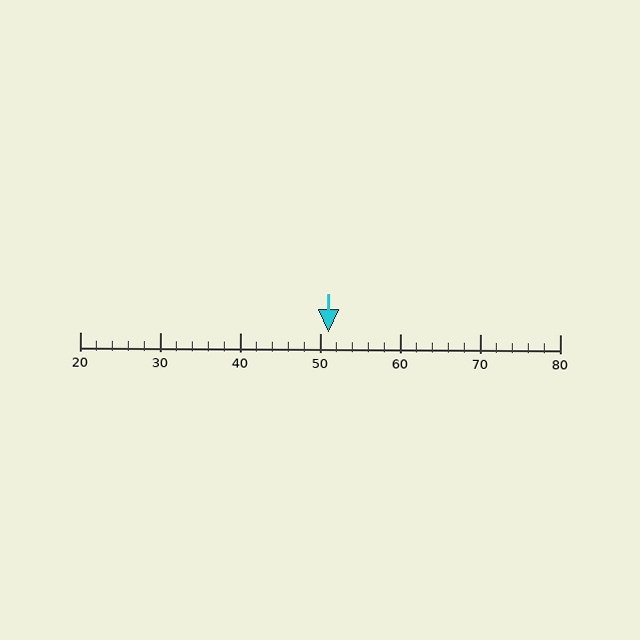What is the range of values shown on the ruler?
The ruler shows values from 20 to 80.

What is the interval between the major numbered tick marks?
The major tick marks are spaced 10 units apart.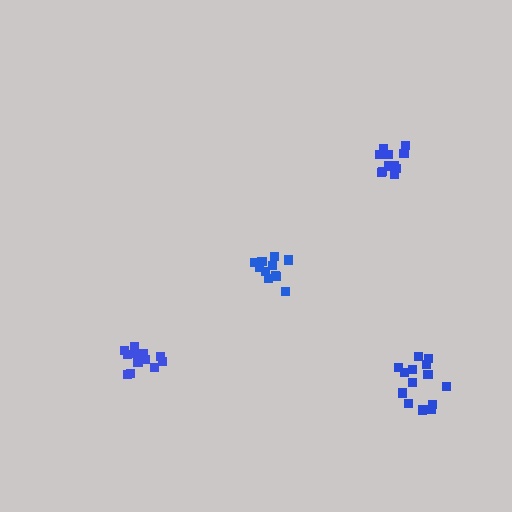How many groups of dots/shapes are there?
There are 4 groups.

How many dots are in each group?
Group 1: 12 dots, Group 2: 14 dots, Group 3: 13 dots, Group 4: 11 dots (50 total).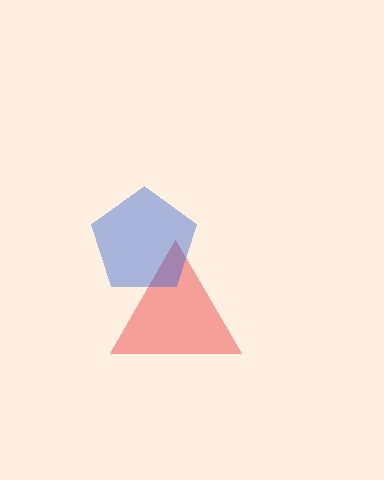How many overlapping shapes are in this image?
There are 2 overlapping shapes in the image.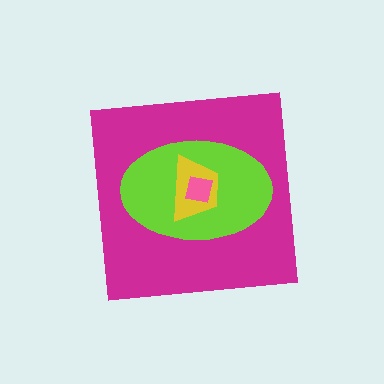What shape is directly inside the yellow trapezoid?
The pink square.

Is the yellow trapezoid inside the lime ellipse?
Yes.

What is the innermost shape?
The pink square.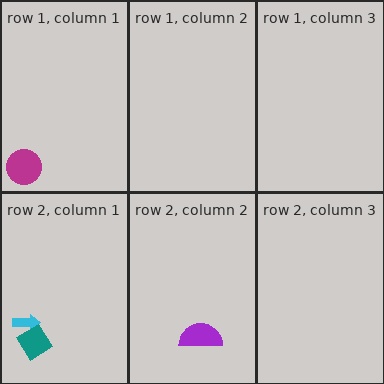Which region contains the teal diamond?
The row 2, column 1 region.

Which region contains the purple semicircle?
The row 2, column 2 region.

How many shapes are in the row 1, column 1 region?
1.